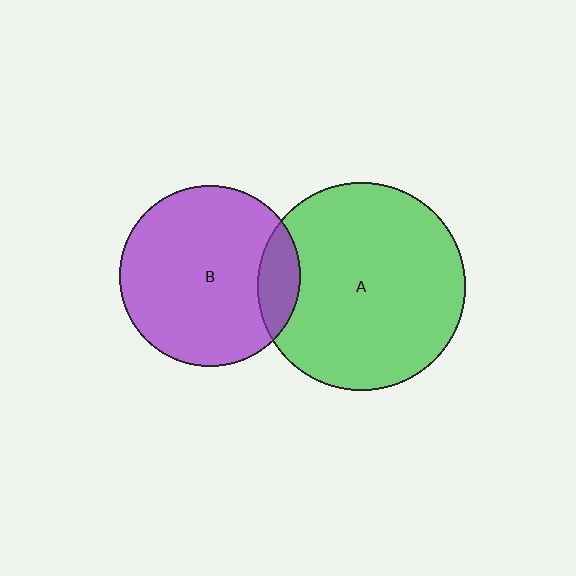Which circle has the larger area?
Circle A (green).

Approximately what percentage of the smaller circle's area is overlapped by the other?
Approximately 15%.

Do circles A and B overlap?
Yes.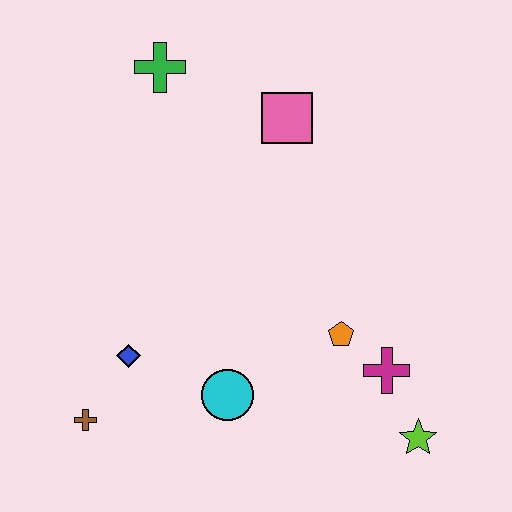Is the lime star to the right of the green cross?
Yes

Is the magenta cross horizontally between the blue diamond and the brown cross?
No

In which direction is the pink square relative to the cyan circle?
The pink square is above the cyan circle.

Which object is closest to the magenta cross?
The orange pentagon is closest to the magenta cross.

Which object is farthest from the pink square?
The brown cross is farthest from the pink square.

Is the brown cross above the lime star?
Yes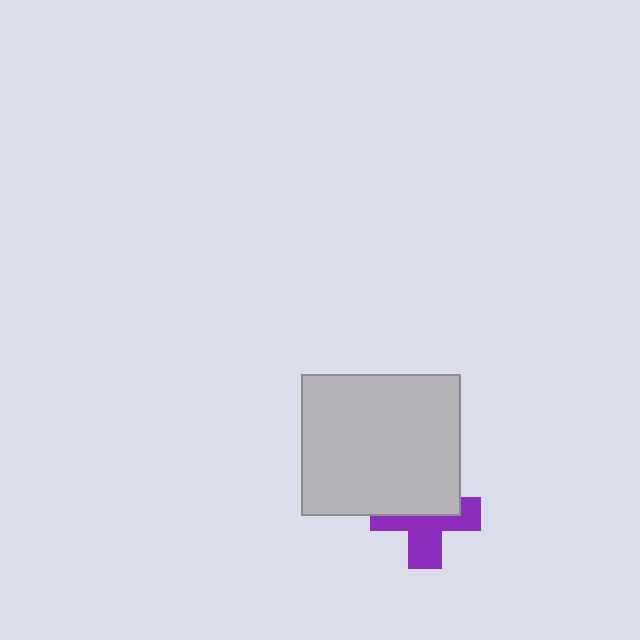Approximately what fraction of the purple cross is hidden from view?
Roughly 47% of the purple cross is hidden behind the light gray rectangle.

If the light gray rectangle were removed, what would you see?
You would see the complete purple cross.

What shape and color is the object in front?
The object in front is a light gray rectangle.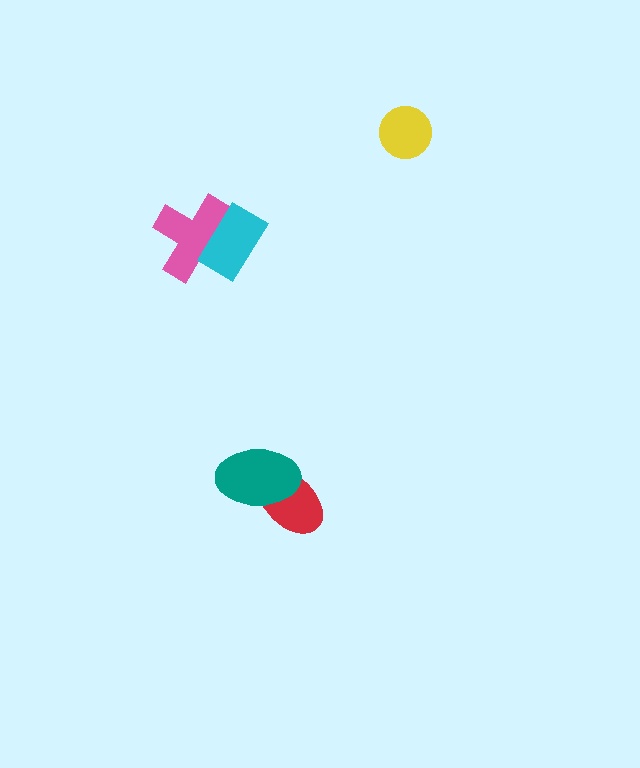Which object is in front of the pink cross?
The cyan rectangle is in front of the pink cross.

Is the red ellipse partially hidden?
Yes, it is partially covered by another shape.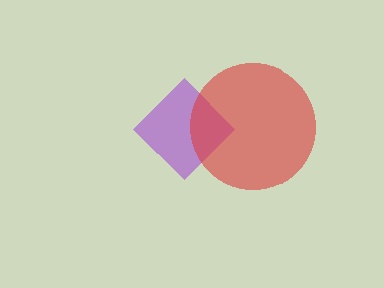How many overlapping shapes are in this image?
There are 2 overlapping shapes in the image.